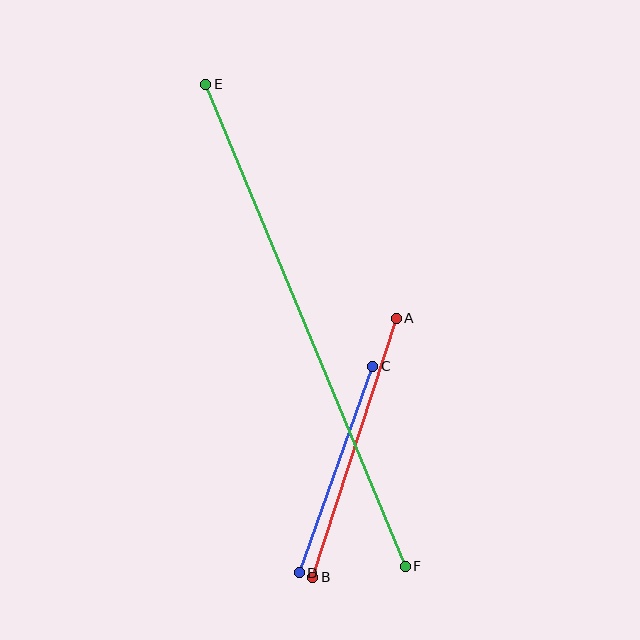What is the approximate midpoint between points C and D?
The midpoint is at approximately (336, 470) pixels.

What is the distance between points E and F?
The distance is approximately 521 pixels.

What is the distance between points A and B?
The distance is approximately 272 pixels.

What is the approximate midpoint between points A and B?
The midpoint is at approximately (354, 448) pixels.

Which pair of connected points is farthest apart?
Points E and F are farthest apart.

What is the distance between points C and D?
The distance is approximately 219 pixels.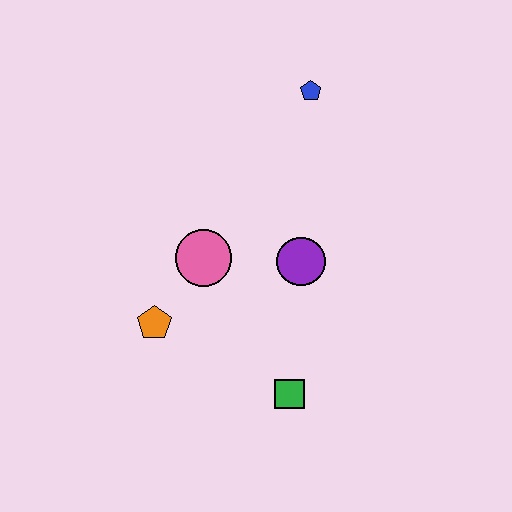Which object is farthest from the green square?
The blue pentagon is farthest from the green square.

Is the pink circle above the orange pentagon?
Yes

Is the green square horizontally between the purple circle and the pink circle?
Yes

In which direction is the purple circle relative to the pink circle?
The purple circle is to the right of the pink circle.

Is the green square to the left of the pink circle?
No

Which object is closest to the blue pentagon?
The purple circle is closest to the blue pentagon.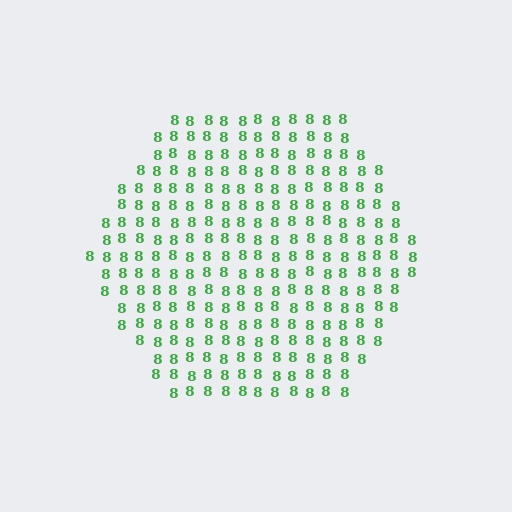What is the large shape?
The large shape is a hexagon.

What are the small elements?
The small elements are digit 8's.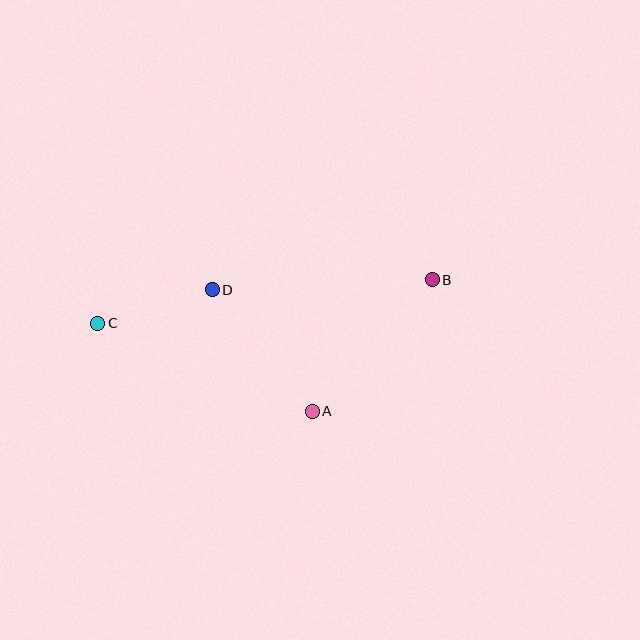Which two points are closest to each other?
Points C and D are closest to each other.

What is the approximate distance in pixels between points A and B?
The distance between A and B is approximately 178 pixels.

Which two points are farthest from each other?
Points B and C are farthest from each other.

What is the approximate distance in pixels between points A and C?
The distance between A and C is approximately 232 pixels.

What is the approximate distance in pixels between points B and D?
The distance between B and D is approximately 220 pixels.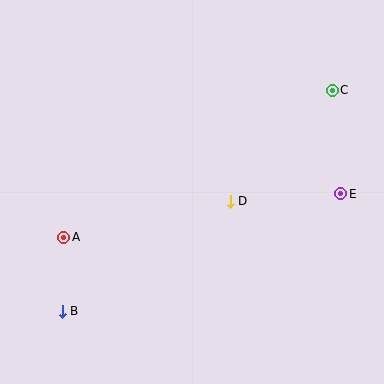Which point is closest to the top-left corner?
Point A is closest to the top-left corner.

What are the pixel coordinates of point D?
Point D is at (230, 201).